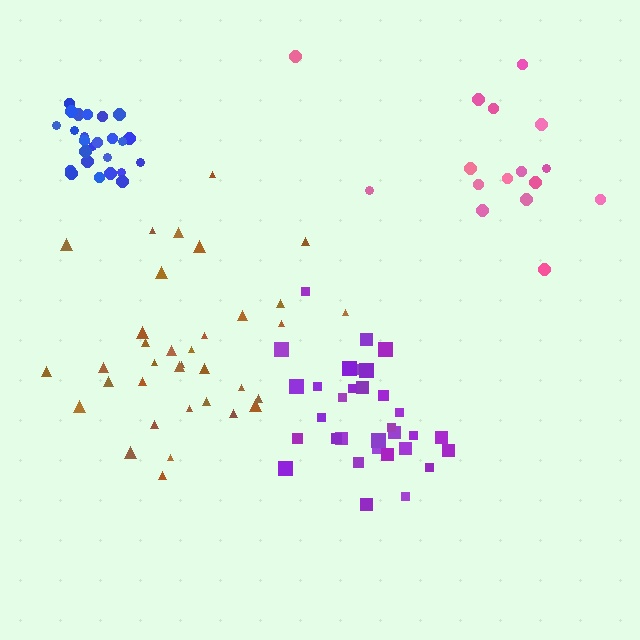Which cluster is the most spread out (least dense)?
Pink.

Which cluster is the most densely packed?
Blue.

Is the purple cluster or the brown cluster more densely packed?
Purple.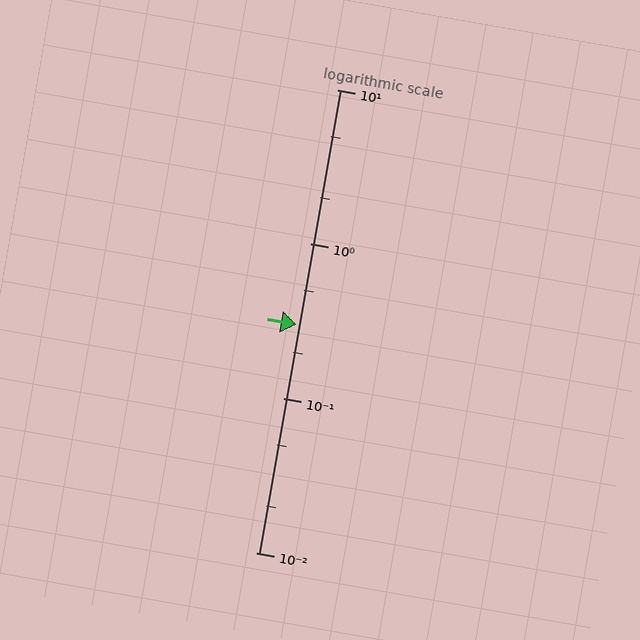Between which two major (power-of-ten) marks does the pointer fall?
The pointer is between 0.1 and 1.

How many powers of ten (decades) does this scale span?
The scale spans 3 decades, from 0.01 to 10.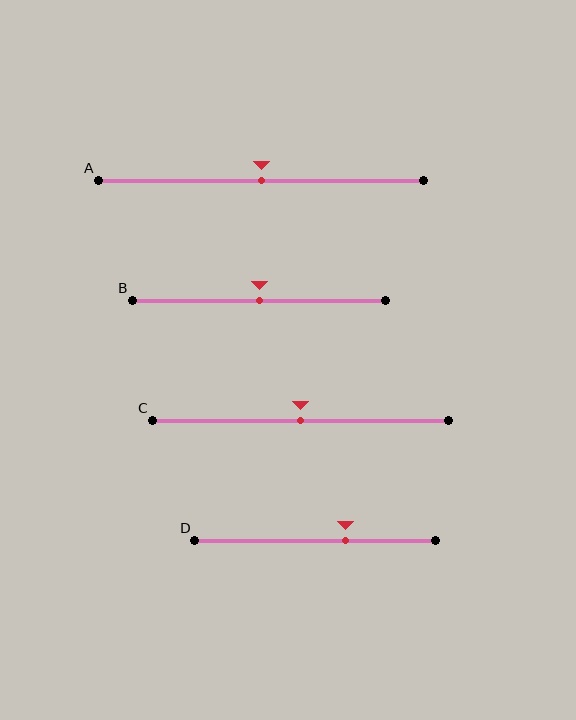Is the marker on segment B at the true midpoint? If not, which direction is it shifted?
Yes, the marker on segment B is at the true midpoint.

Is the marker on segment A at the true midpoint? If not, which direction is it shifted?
Yes, the marker on segment A is at the true midpoint.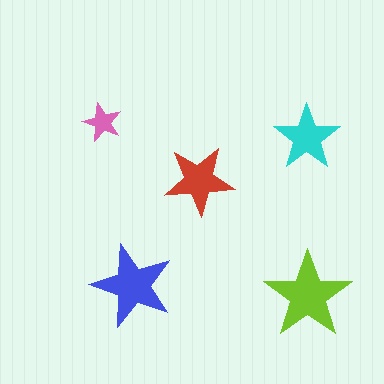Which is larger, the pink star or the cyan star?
The cyan one.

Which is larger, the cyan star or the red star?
The red one.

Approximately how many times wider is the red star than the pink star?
About 2 times wider.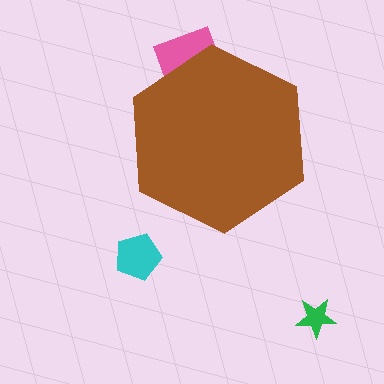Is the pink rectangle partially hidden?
Yes, the pink rectangle is partially hidden behind the brown hexagon.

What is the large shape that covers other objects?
A brown hexagon.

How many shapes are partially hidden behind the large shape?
1 shape is partially hidden.